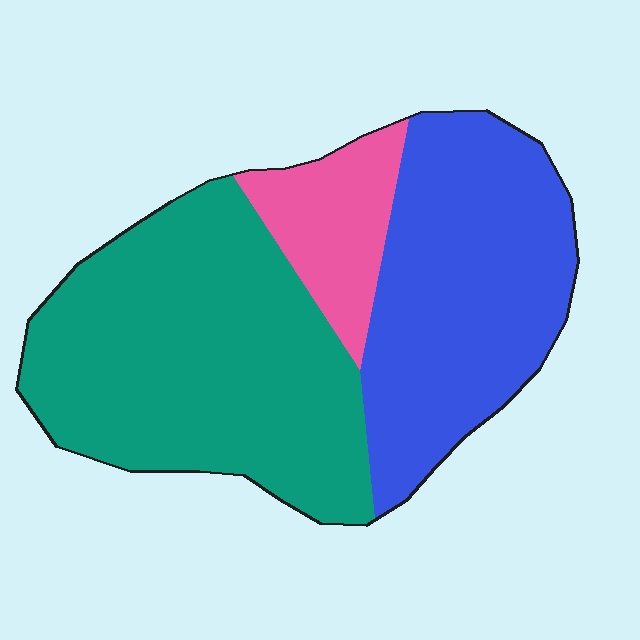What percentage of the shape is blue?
Blue covers around 40% of the shape.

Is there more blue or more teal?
Teal.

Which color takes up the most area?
Teal, at roughly 50%.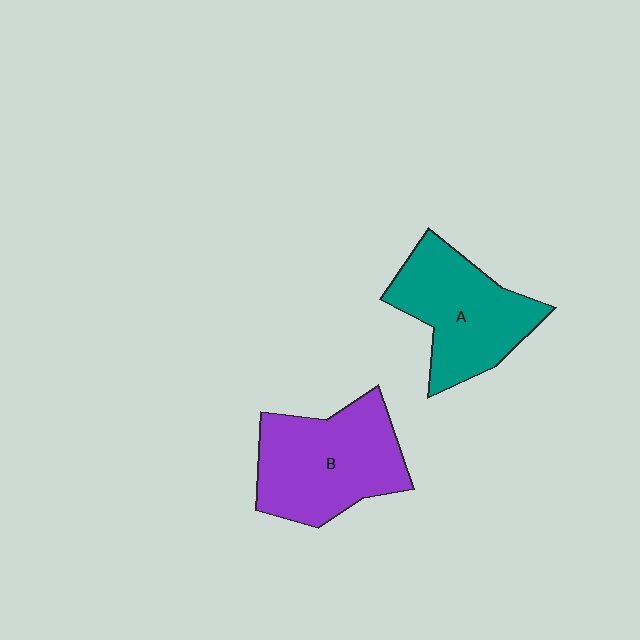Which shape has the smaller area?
Shape A (teal).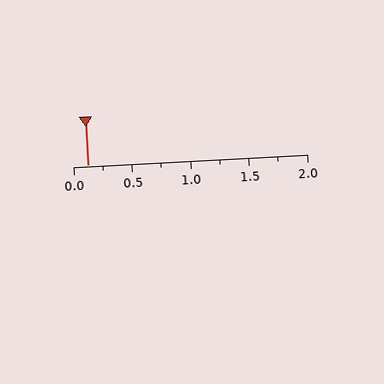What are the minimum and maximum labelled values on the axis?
The axis runs from 0.0 to 2.0.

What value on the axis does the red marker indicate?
The marker indicates approximately 0.12.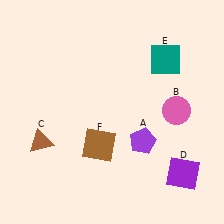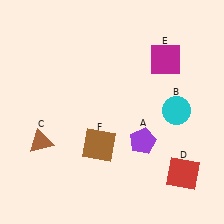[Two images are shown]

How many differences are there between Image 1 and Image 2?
There are 3 differences between the two images.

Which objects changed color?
B changed from pink to cyan. D changed from purple to red. E changed from teal to magenta.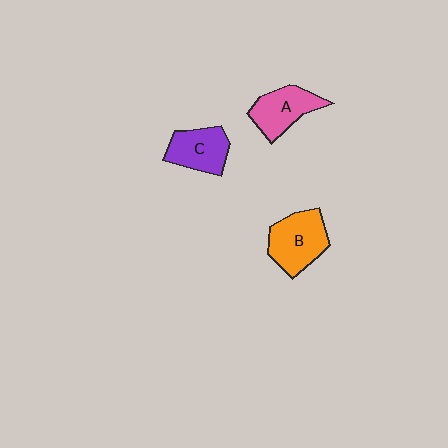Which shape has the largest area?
Shape B (orange).